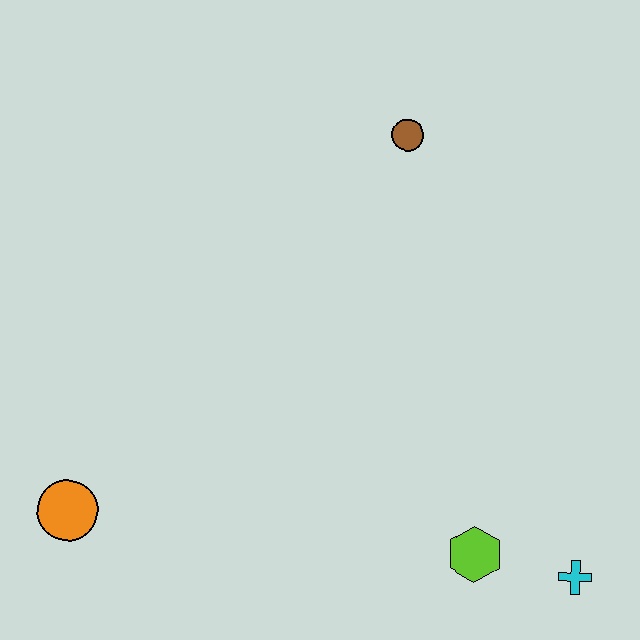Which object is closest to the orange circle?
The lime hexagon is closest to the orange circle.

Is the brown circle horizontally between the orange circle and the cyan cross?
Yes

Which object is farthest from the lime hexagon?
The brown circle is farthest from the lime hexagon.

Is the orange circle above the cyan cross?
Yes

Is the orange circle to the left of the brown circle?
Yes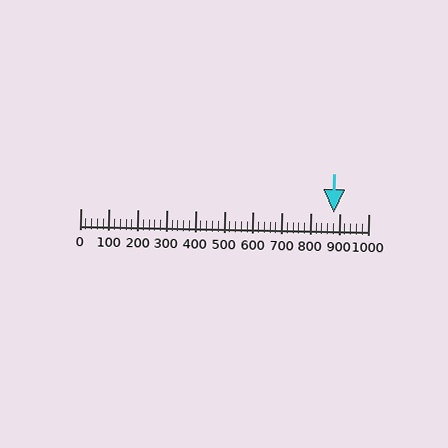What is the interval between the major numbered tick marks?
The major tick marks are spaced 100 units apart.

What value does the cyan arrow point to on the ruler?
The cyan arrow points to approximately 880.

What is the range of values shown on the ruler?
The ruler shows values from 0 to 1000.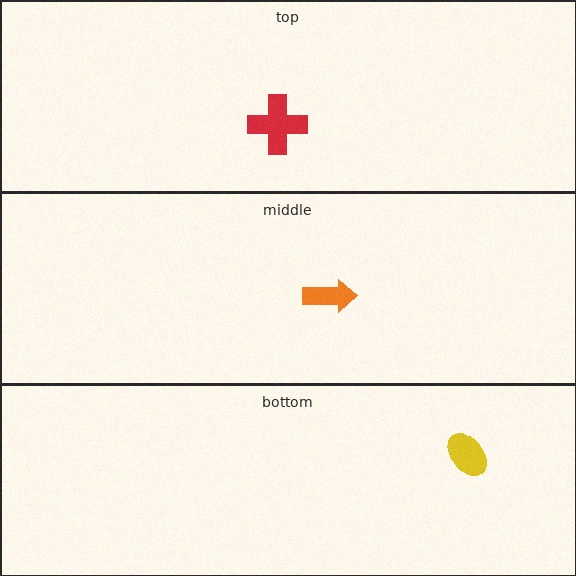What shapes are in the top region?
The red cross.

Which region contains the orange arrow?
The middle region.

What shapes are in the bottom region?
The yellow ellipse.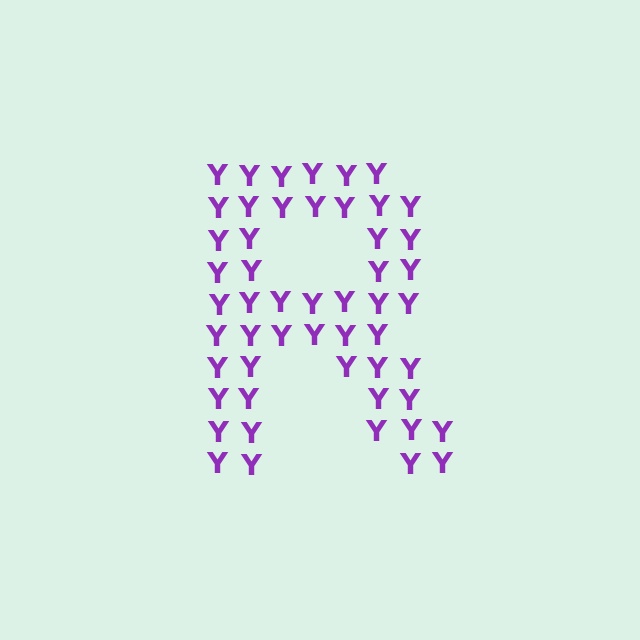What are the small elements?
The small elements are letter Y's.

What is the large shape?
The large shape is the letter R.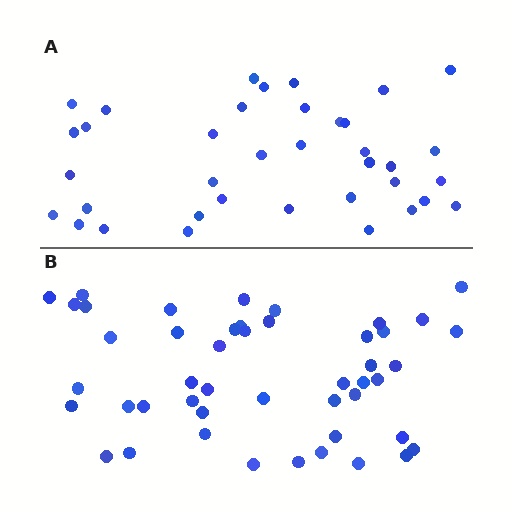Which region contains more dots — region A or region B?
Region B (the bottom region) has more dots.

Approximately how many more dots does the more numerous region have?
Region B has roughly 10 or so more dots than region A.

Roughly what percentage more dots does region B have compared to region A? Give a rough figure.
About 25% more.